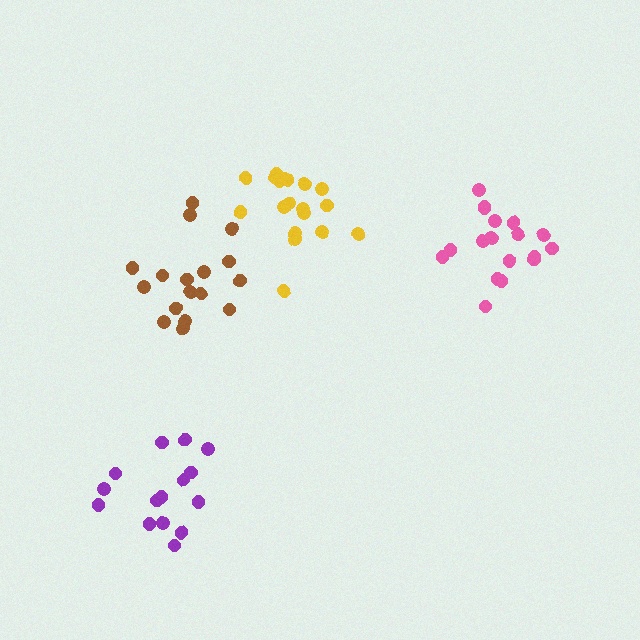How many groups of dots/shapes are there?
There are 4 groups.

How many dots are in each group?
Group 1: 17 dots, Group 2: 19 dots, Group 3: 15 dots, Group 4: 18 dots (69 total).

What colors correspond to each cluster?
The clusters are colored: brown, yellow, purple, pink.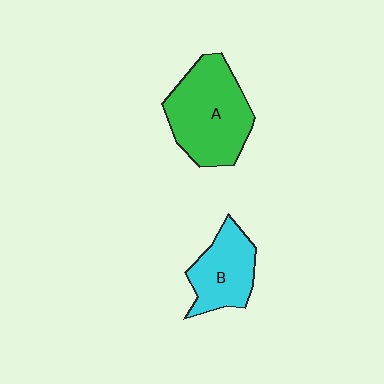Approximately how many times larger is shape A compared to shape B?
Approximately 1.6 times.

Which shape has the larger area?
Shape A (green).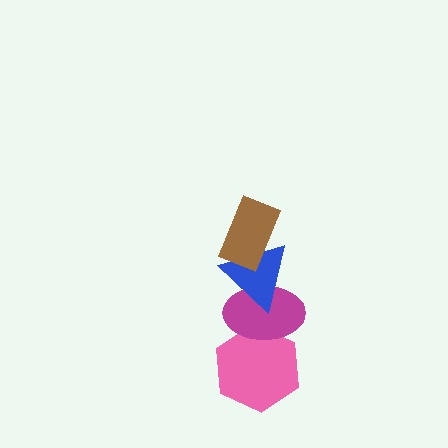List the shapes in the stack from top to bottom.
From top to bottom: the brown rectangle, the blue triangle, the magenta ellipse, the pink hexagon.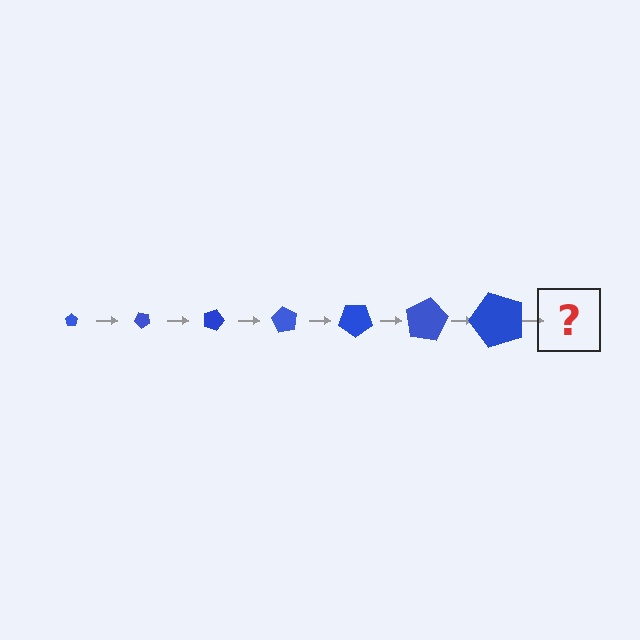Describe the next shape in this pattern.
It should be a pentagon, larger than the previous one and rotated 315 degrees from the start.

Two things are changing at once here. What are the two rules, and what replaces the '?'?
The two rules are that the pentagon grows larger each step and it rotates 45 degrees each step. The '?' should be a pentagon, larger than the previous one and rotated 315 degrees from the start.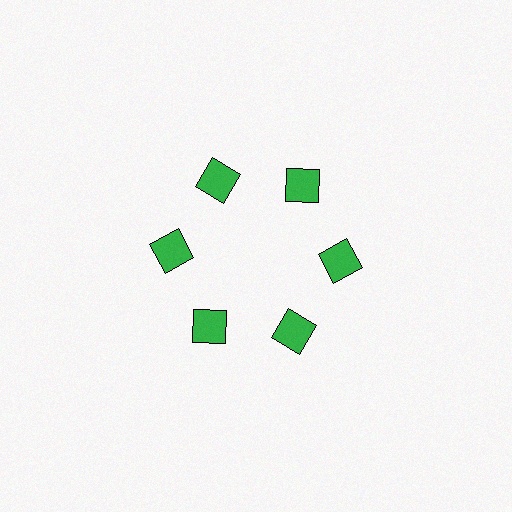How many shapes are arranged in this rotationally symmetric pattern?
There are 6 shapes, arranged in 6 groups of 1.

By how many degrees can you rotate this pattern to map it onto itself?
The pattern maps onto itself every 60 degrees of rotation.